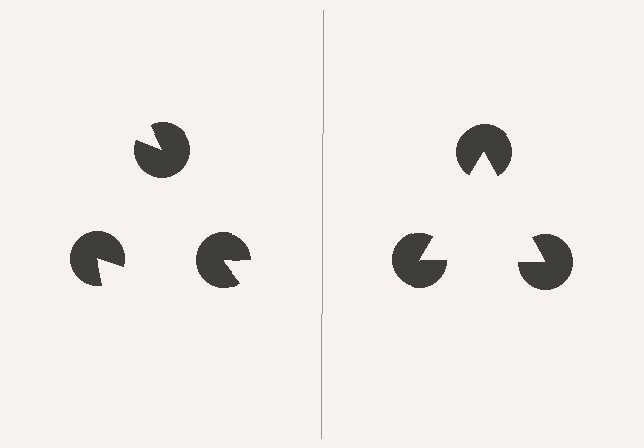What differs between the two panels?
The pac-man discs are positioned identically on both sides; only the wedge orientations differ. On the right they align to a triangle; on the left they are misaligned.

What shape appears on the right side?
An illusory triangle.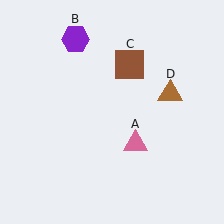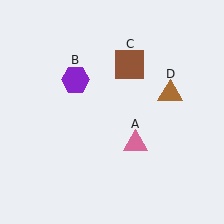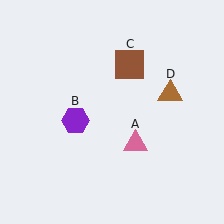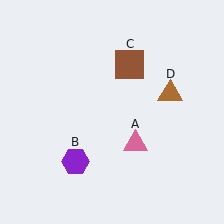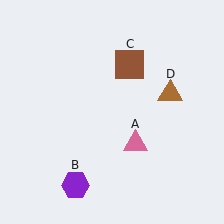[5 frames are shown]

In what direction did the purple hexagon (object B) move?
The purple hexagon (object B) moved down.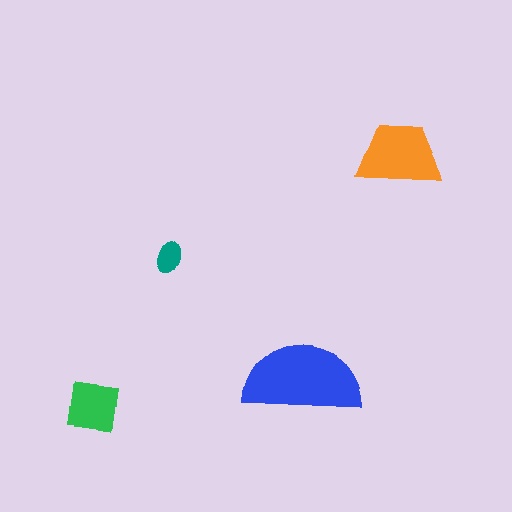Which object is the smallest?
The teal ellipse.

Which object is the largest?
The blue semicircle.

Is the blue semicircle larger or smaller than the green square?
Larger.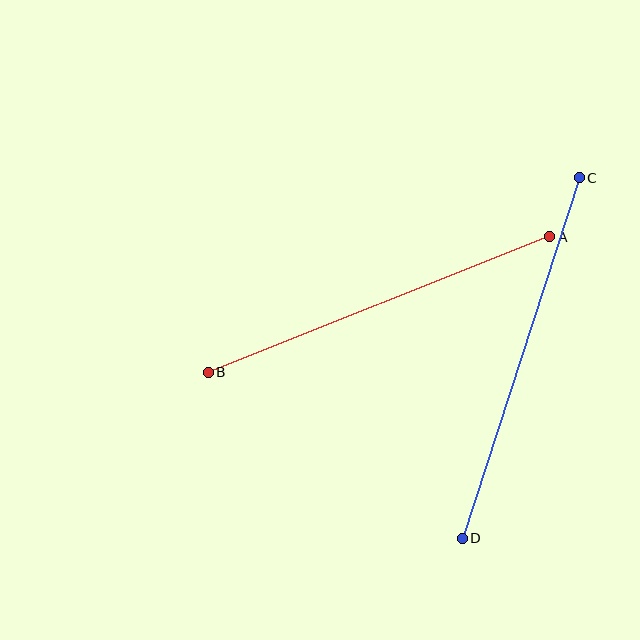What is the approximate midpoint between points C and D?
The midpoint is at approximately (521, 358) pixels.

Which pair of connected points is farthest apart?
Points C and D are farthest apart.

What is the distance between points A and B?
The distance is approximately 367 pixels.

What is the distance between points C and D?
The distance is approximately 379 pixels.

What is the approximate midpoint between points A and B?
The midpoint is at approximately (379, 304) pixels.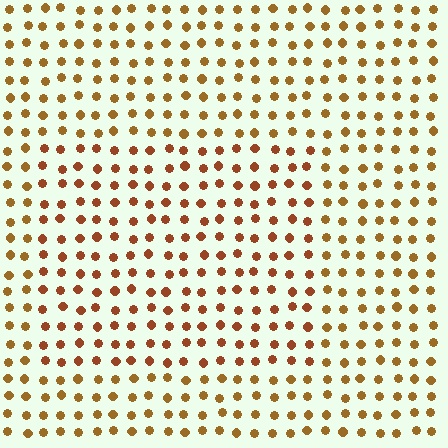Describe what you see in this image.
The image is filled with small brown elements in a uniform arrangement. A rectangle-shaped region is visible where the elements are tinted to a slightly different hue, forming a subtle color boundary.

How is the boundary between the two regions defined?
The boundary is defined purely by a slight shift in hue (about 20 degrees). Spacing, size, and orientation are identical on both sides.